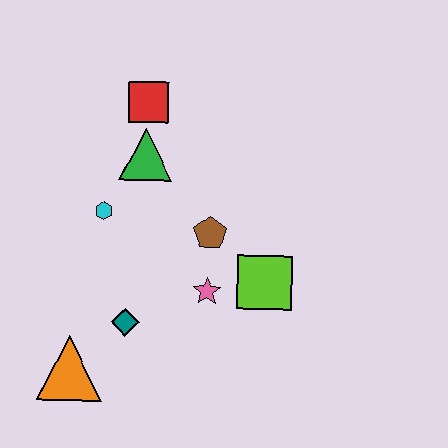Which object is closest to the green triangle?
The red square is closest to the green triangle.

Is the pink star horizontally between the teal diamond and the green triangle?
No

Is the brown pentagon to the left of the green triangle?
No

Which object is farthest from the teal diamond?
The red square is farthest from the teal diamond.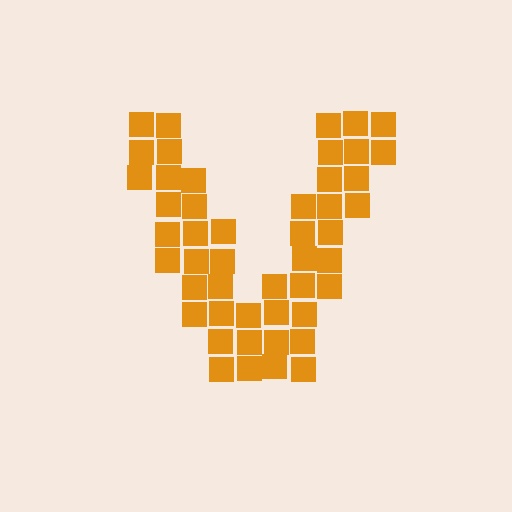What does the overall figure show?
The overall figure shows the letter V.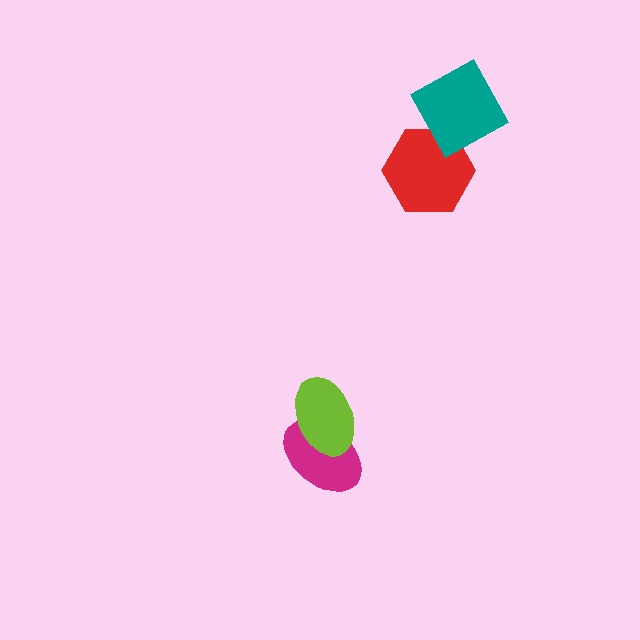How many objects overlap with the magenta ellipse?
1 object overlaps with the magenta ellipse.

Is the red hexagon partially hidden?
Yes, it is partially covered by another shape.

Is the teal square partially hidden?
No, no other shape covers it.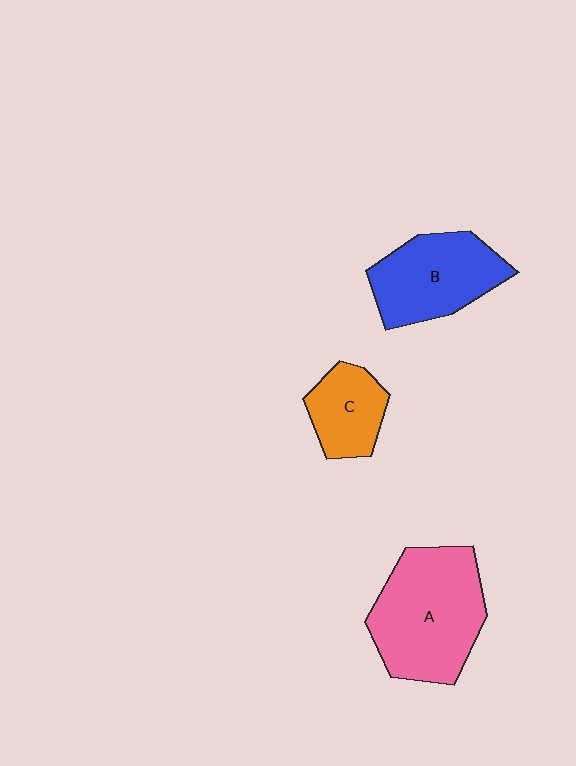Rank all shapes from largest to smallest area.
From largest to smallest: A (pink), B (blue), C (orange).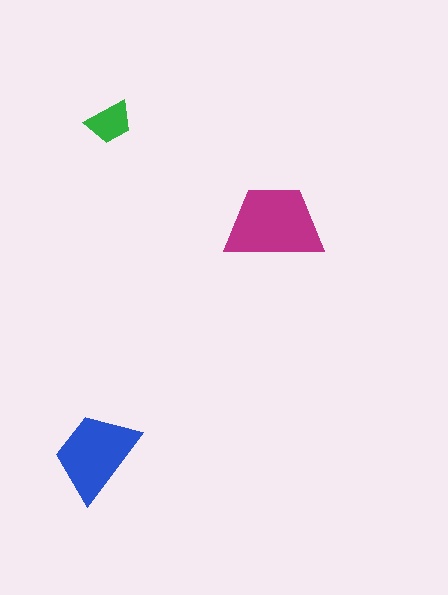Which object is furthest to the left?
The blue trapezoid is leftmost.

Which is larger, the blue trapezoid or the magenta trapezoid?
The magenta one.